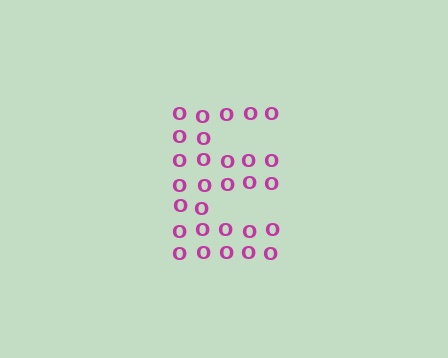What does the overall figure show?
The overall figure shows the letter E.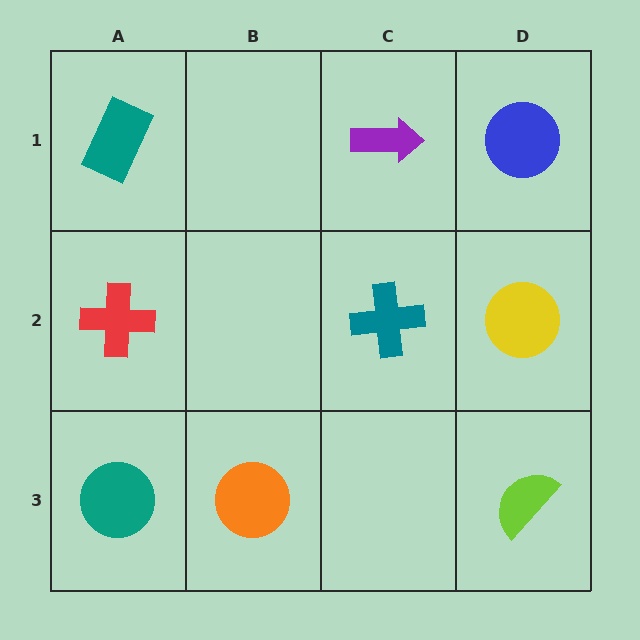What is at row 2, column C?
A teal cross.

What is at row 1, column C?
A purple arrow.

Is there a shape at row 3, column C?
No, that cell is empty.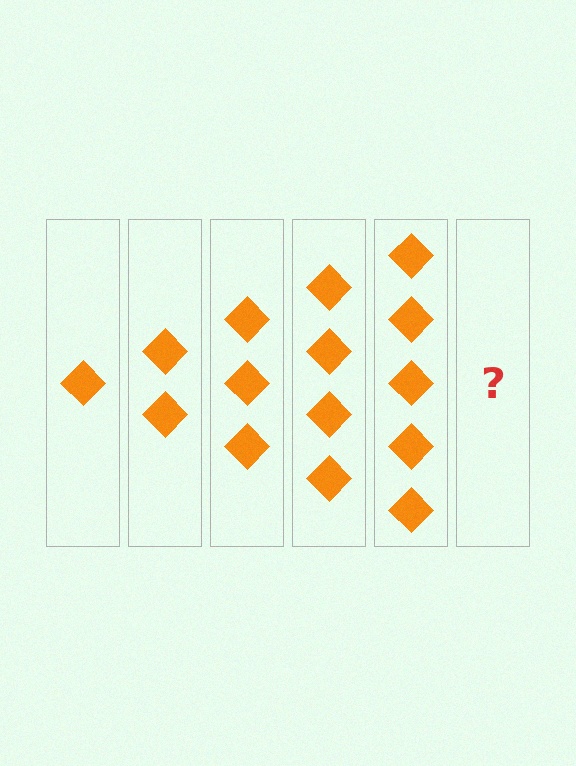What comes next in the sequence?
The next element should be 6 diamonds.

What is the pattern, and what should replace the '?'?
The pattern is that each step adds one more diamond. The '?' should be 6 diamonds.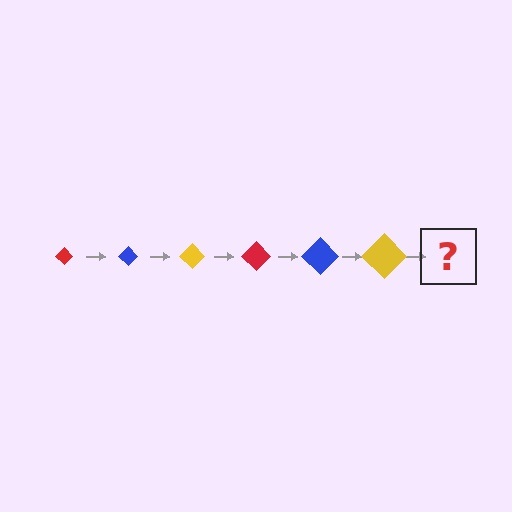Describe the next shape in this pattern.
It should be a red diamond, larger than the previous one.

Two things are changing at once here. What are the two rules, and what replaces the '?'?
The two rules are that the diamond grows larger each step and the color cycles through red, blue, and yellow. The '?' should be a red diamond, larger than the previous one.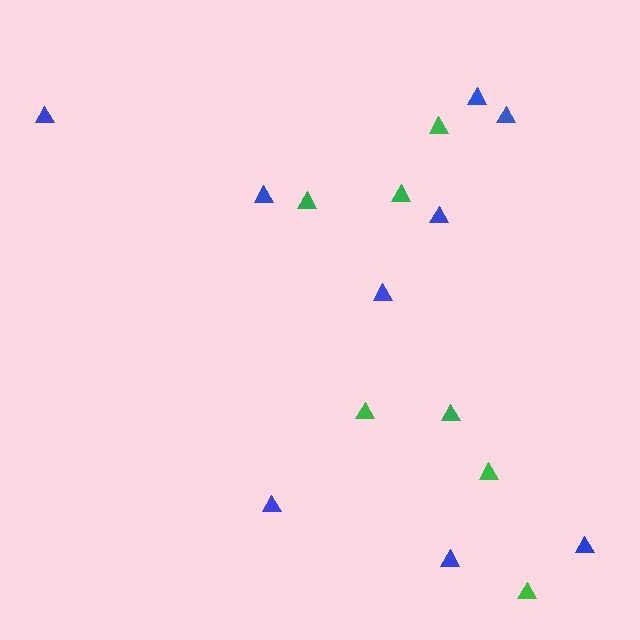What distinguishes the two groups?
There are 2 groups: one group of blue triangles (9) and one group of green triangles (7).